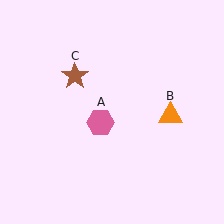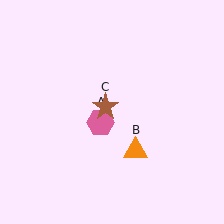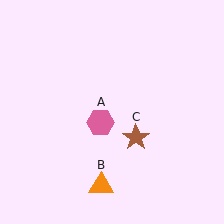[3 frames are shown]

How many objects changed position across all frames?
2 objects changed position: orange triangle (object B), brown star (object C).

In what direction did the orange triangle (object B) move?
The orange triangle (object B) moved down and to the left.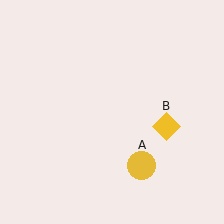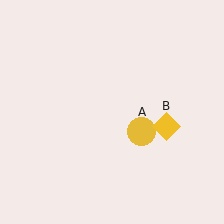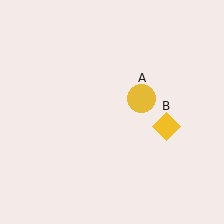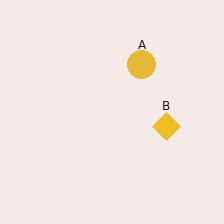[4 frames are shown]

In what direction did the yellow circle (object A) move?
The yellow circle (object A) moved up.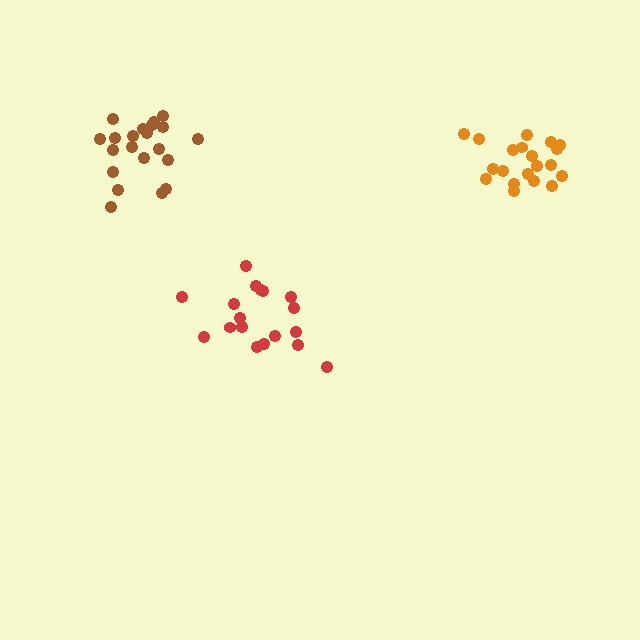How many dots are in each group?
Group 1: 21 dots, Group 2: 18 dots, Group 3: 20 dots (59 total).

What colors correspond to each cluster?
The clusters are colored: brown, red, orange.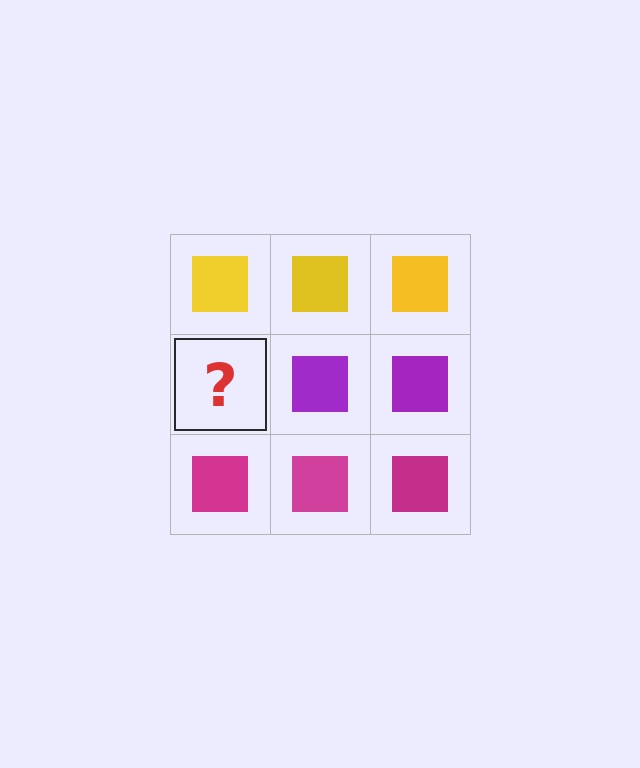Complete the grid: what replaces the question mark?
The question mark should be replaced with a purple square.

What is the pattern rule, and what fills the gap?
The rule is that each row has a consistent color. The gap should be filled with a purple square.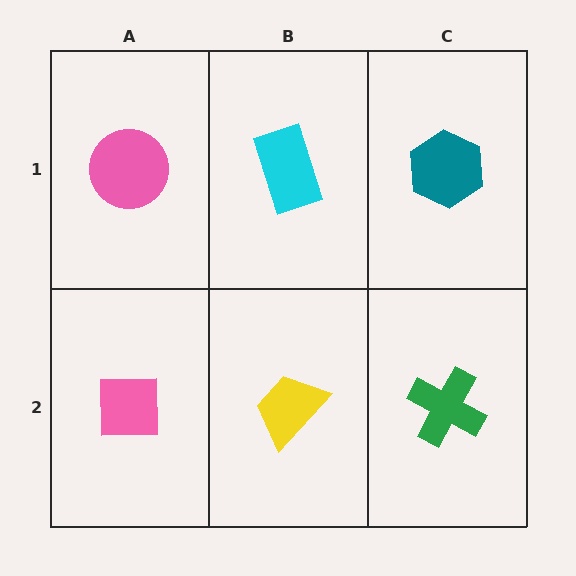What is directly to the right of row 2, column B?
A green cross.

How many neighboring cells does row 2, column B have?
3.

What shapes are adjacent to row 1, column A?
A pink square (row 2, column A), a cyan rectangle (row 1, column B).